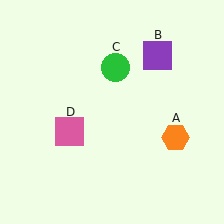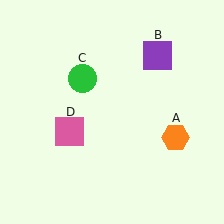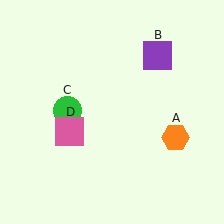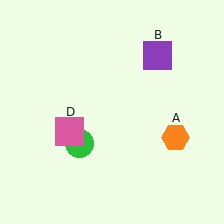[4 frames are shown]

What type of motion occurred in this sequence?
The green circle (object C) rotated counterclockwise around the center of the scene.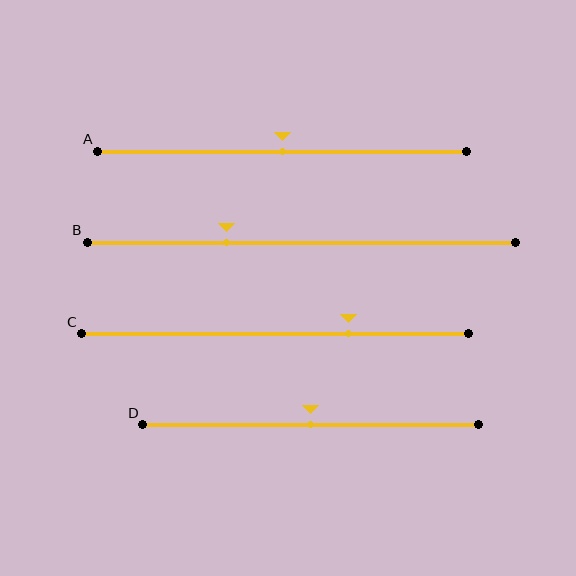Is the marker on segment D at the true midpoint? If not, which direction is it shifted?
Yes, the marker on segment D is at the true midpoint.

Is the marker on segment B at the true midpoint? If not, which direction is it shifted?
No, the marker on segment B is shifted to the left by about 17% of the segment length.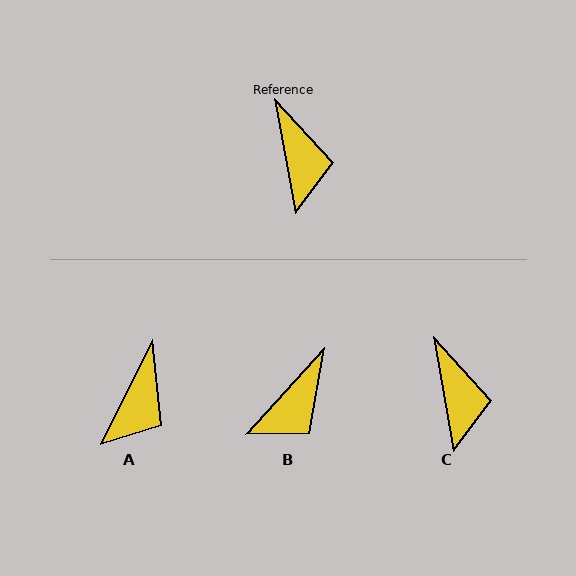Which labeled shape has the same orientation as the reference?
C.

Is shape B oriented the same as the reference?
No, it is off by about 52 degrees.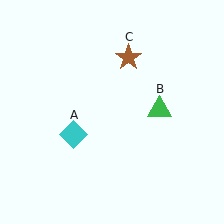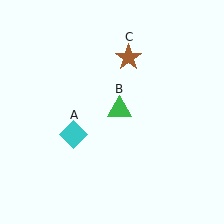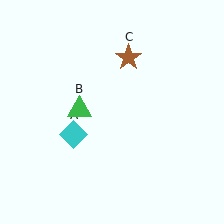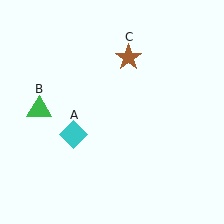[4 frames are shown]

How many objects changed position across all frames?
1 object changed position: green triangle (object B).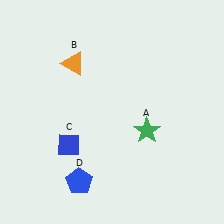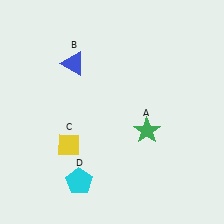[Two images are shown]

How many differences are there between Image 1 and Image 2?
There are 3 differences between the two images.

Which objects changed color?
B changed from orange to blue. C changed from blue to yellow. D changed from blue to cyan.